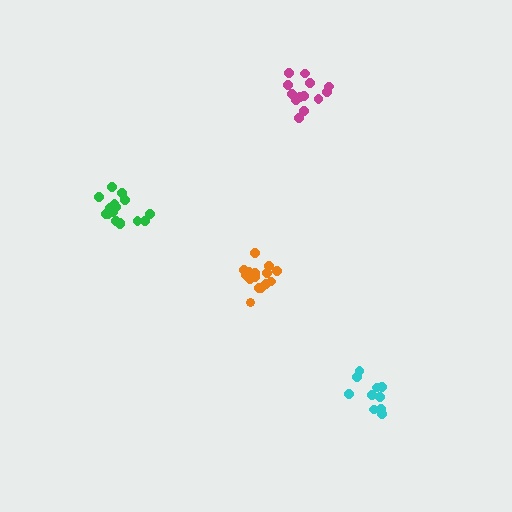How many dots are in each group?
Group 1: 15 dots, Group 2: 16 dots, Group 3: 10 dots, Group 4: 15 dots (56 total).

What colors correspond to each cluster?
The clusters are colored: magenta, green, cyan, orange.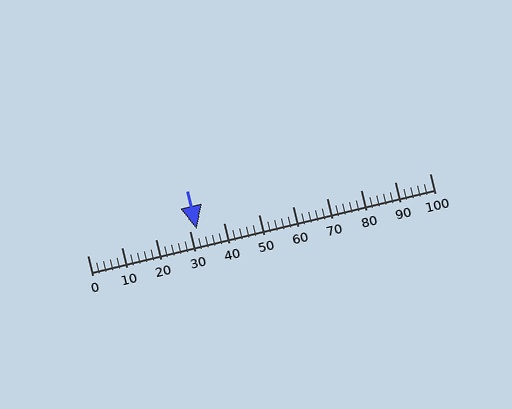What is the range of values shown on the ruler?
The ruler shows values from 0 to 100.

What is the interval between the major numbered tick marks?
The major tick marks are spaced 10 units apart.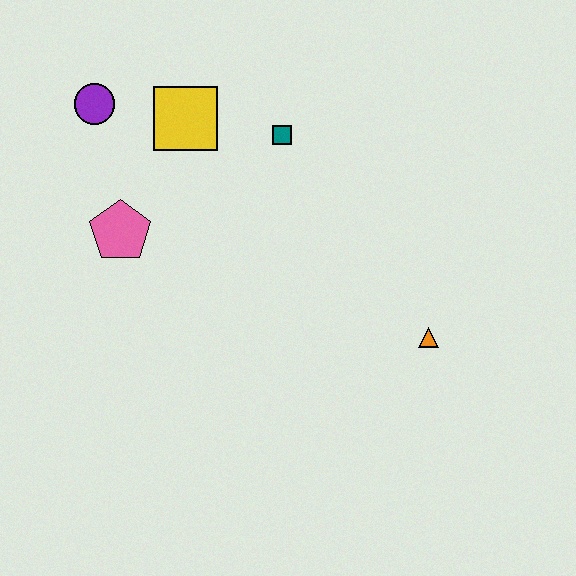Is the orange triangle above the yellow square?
No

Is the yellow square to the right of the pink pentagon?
Yes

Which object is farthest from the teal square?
The orange triangle is farthest from the teal square.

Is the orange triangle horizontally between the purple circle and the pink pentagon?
No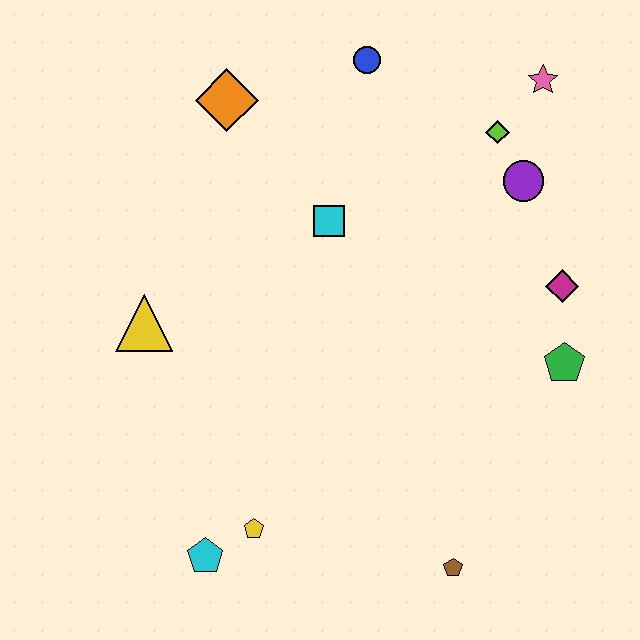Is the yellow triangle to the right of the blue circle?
No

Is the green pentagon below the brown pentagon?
No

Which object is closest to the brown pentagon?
The yellow pentagon is closest to the brown pentagon.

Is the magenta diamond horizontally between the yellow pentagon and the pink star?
No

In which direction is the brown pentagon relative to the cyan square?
The brown pentagon is below the cyan square.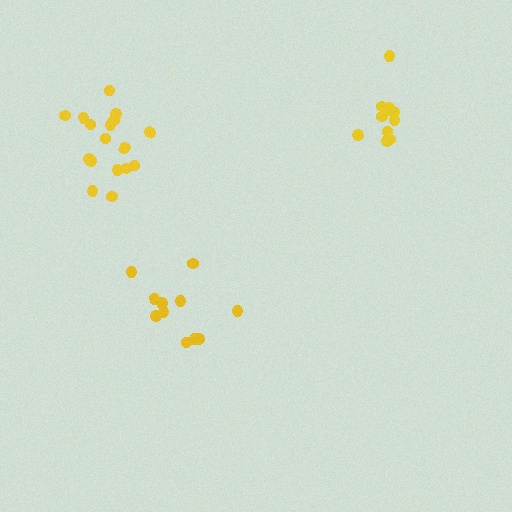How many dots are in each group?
Group 1: 11 dots, Group 2: 11 dots, Group 3: 17 dots (39 total).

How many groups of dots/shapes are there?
There are 3 groups.